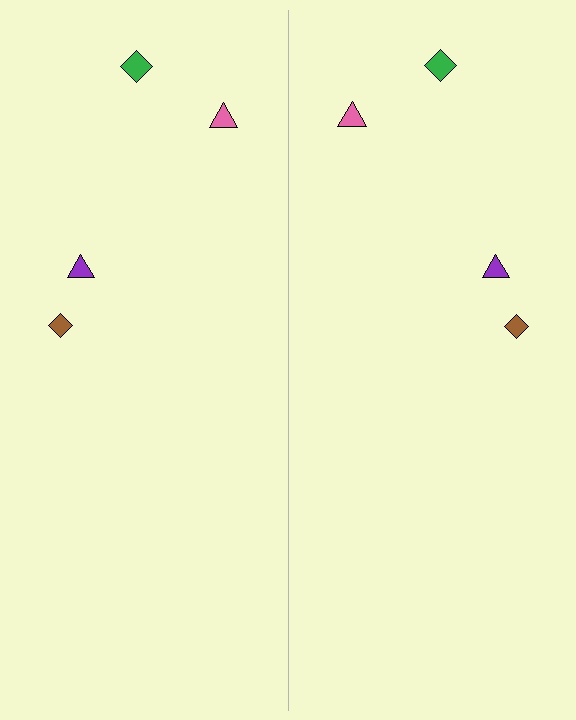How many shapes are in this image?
There are 8 shapes in this image.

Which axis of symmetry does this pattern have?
The pattern has a vertical axis of symmetry running through the center of the image.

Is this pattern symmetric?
Yes, this pattern has bilateral (reflection) symmetry.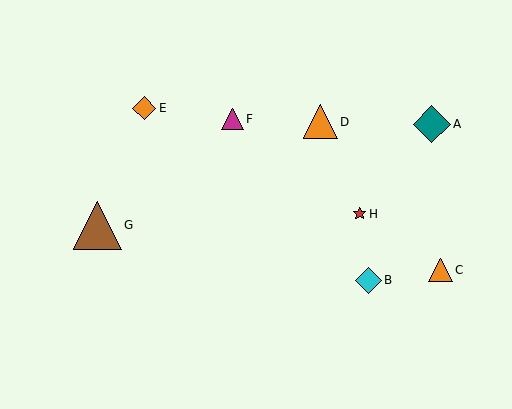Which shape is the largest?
The brown triangle (labeled G) is the largest.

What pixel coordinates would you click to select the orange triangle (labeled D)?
Click at (320, 122) to select the orange triangle D.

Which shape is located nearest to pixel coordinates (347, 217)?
The red star (labeled H) at (359, 214) is nearest to that location.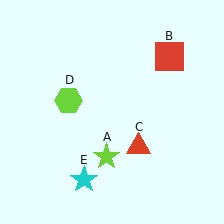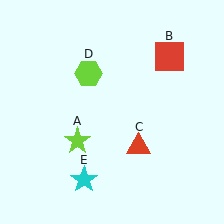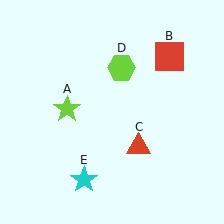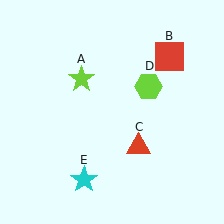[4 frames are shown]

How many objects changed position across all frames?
2 objects changed position: lime star (object A), lime hexagon (object D).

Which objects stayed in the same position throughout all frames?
Red square (object B) and red triangle (object C) and cyan star (object E) remained stationary.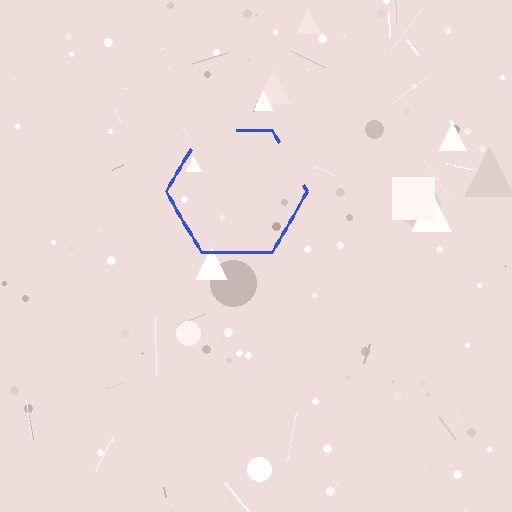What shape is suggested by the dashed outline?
The dashed outline suggests a hexagon.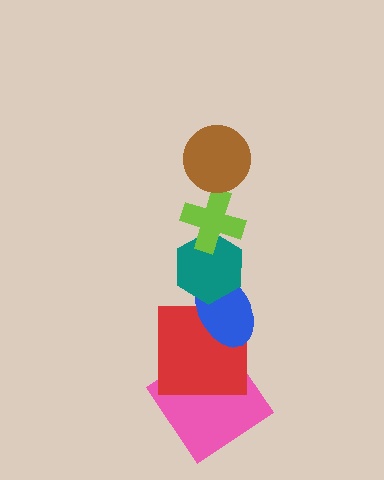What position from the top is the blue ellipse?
The blue ellipse is 4th from the top.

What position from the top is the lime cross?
The lime cross is 2nd from the top.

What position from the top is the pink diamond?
The pink diamond is 6th from the top.